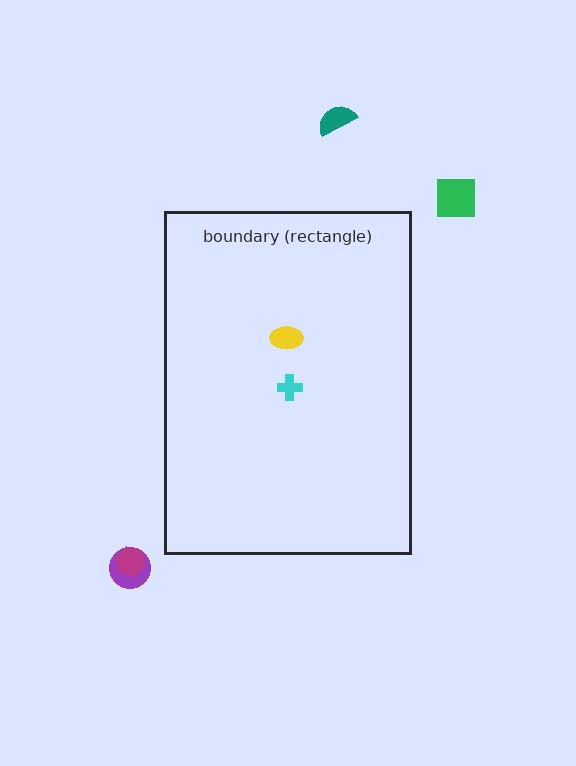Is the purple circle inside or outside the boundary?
Outside.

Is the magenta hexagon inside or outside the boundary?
Outside.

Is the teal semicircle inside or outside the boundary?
Outside.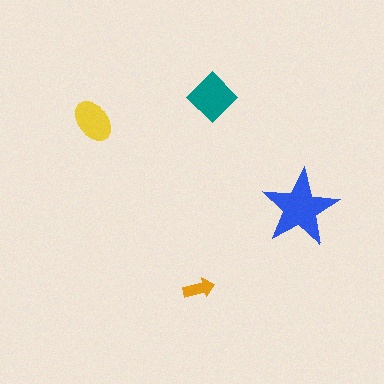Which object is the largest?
The blue star.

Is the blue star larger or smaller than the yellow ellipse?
Larger.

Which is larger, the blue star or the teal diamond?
The blue star.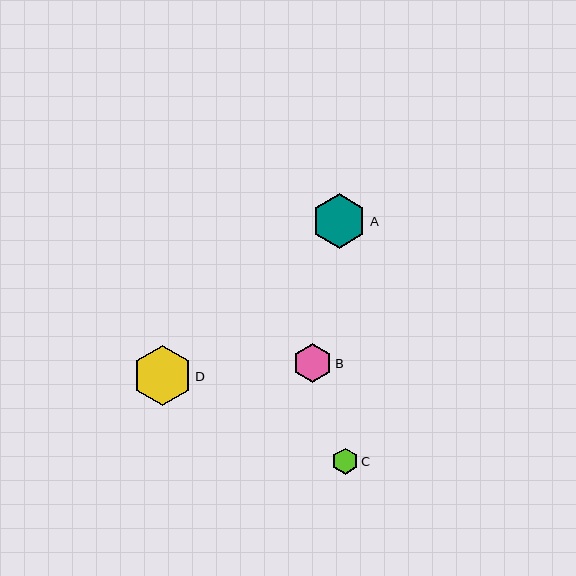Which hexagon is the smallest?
Hexagon C is the smallest with a size of approximately 26 pixels.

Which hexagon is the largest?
Hexagon D is the largest with a size of approximately 59 pixels.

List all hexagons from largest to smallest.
From largest to smallest: D, A, B, C.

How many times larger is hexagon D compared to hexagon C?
Hexagon D is approximately 2.3 times the size of hexagon C.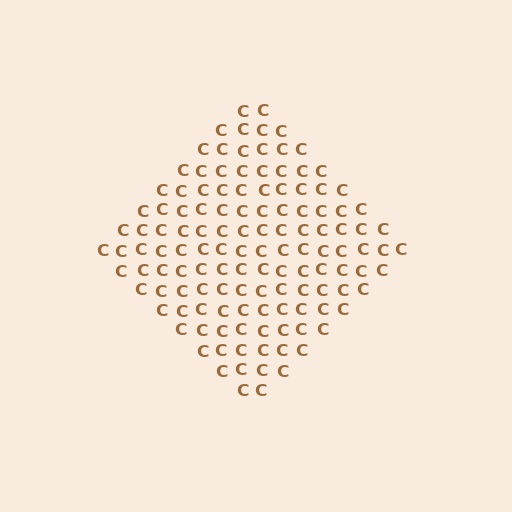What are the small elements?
The small elements are letter C's.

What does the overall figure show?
The overall figure shows a diamond.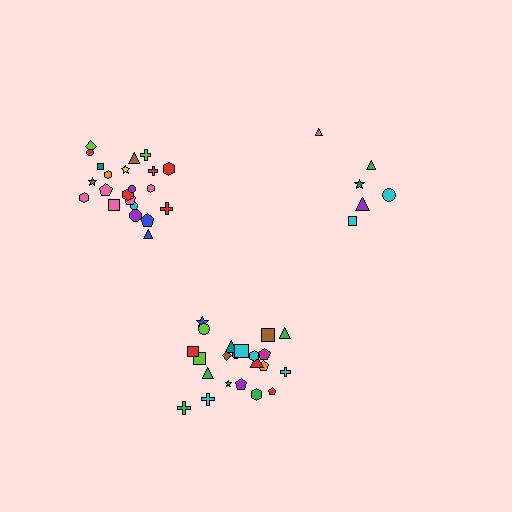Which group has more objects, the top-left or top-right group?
The top-left group.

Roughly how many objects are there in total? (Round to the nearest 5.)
Roughly 50 objects in total.